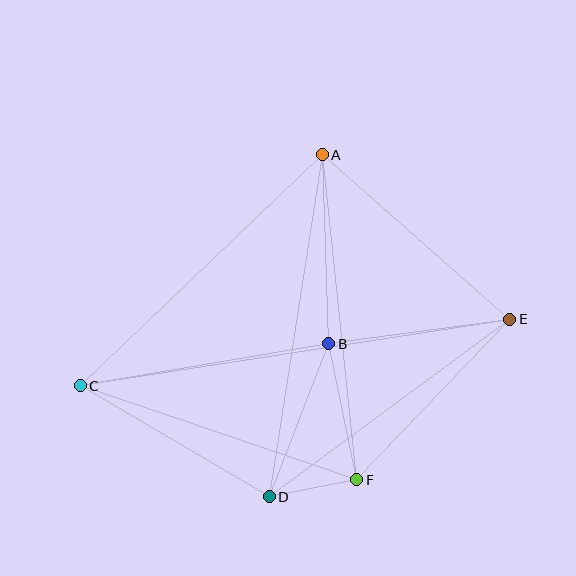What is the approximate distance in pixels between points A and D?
The distance between A and D is approximately 346 pixels.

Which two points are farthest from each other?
Points C and E are farthest from each other.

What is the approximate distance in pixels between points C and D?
The distance between C and D is approximately 219 pixels.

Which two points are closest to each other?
Points D and F are closest to each other.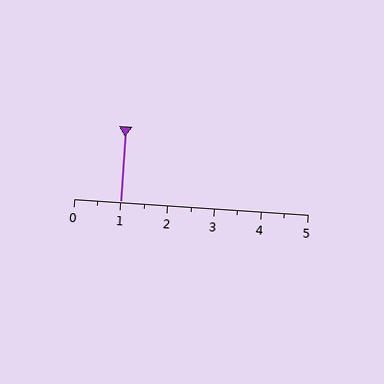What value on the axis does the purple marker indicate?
The marker indicates approximately 1.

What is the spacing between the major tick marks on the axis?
The major ticks are spaced 1 apart.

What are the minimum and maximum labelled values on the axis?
The axis runs from 0 to 5.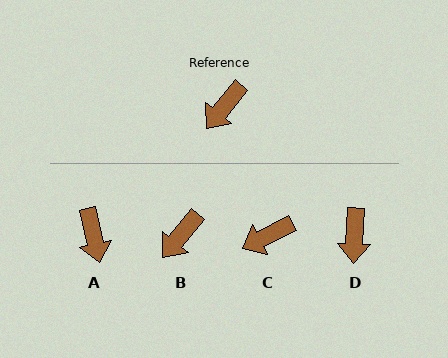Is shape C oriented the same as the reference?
No, it is off by about 24 degrees.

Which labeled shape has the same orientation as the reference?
B.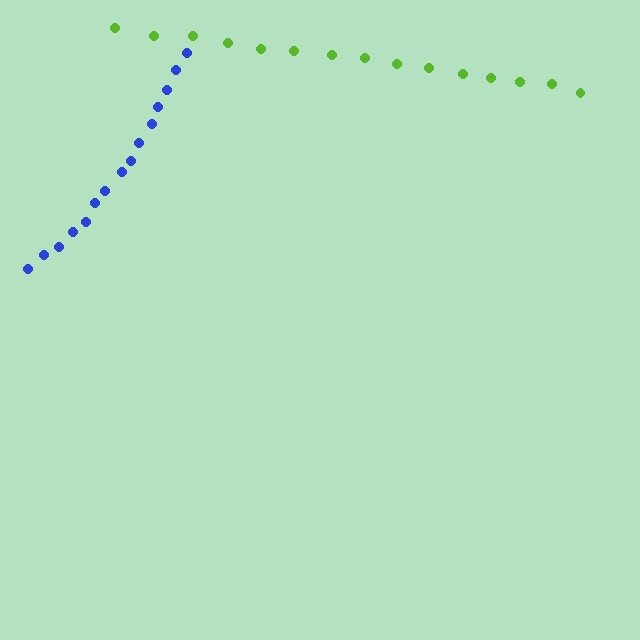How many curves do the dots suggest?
There are 2 distinct paths.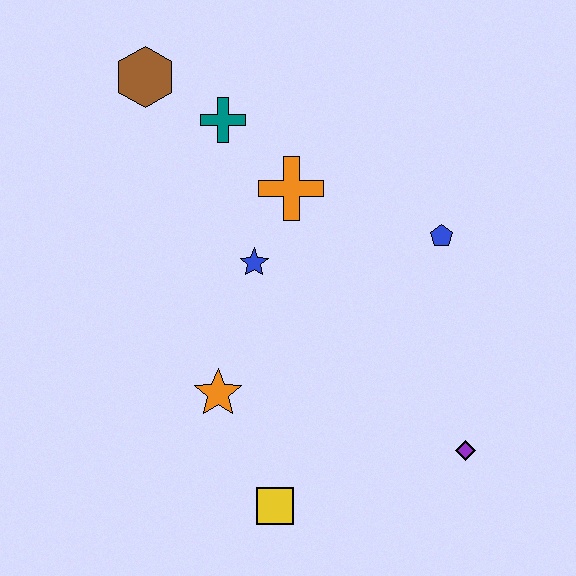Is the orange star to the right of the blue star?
No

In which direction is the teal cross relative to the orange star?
The teal cross is above the orange star.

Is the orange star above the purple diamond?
Yes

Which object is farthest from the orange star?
The brown hexagon is farthest from the orange star.